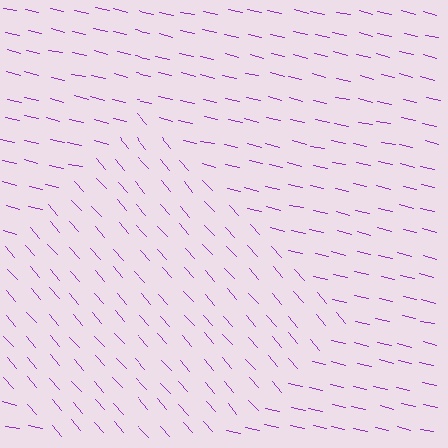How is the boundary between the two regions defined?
The boundary is defined purely by a change in line orientation (approximately 35 degrees difference). All lines are the same color and thickness.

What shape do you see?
I see a diamond.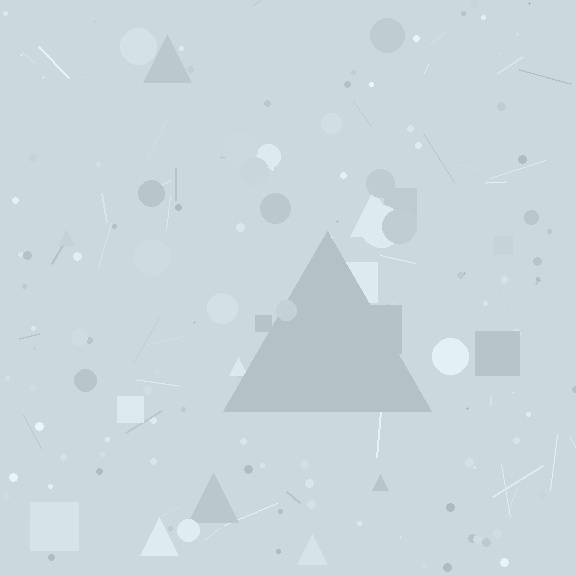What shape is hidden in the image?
A triangle is hidden in the image.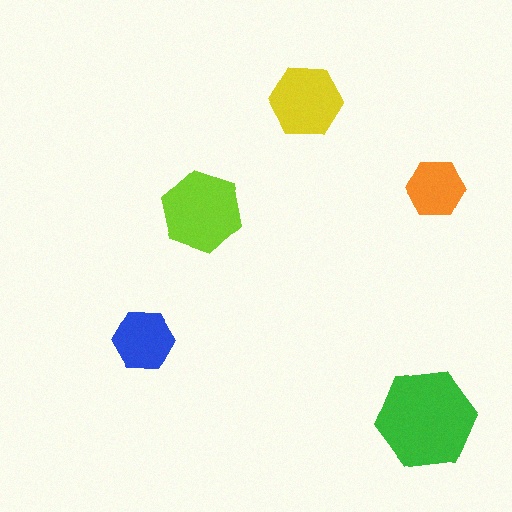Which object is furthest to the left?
The blue hexagon is leftmost.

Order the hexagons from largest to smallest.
the green one, the lime one, the yellow one, the blue one, the orange one.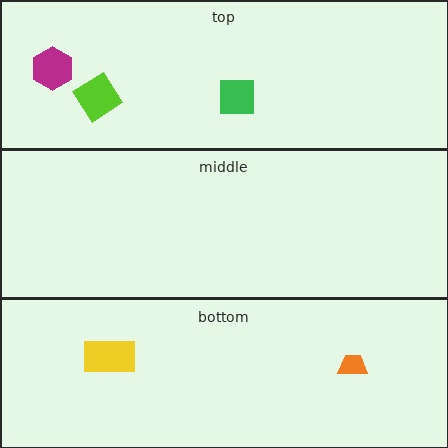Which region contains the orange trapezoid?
The bottom region.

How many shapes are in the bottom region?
2.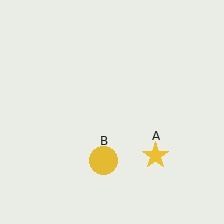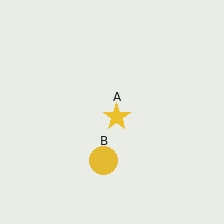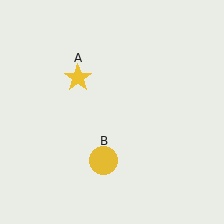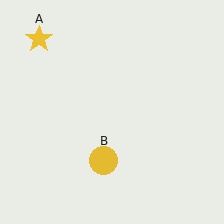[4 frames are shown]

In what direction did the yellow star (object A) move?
The yellow star (object A) moved up and to the left.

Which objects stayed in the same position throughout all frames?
Yellow circle (object B) remained stationary.